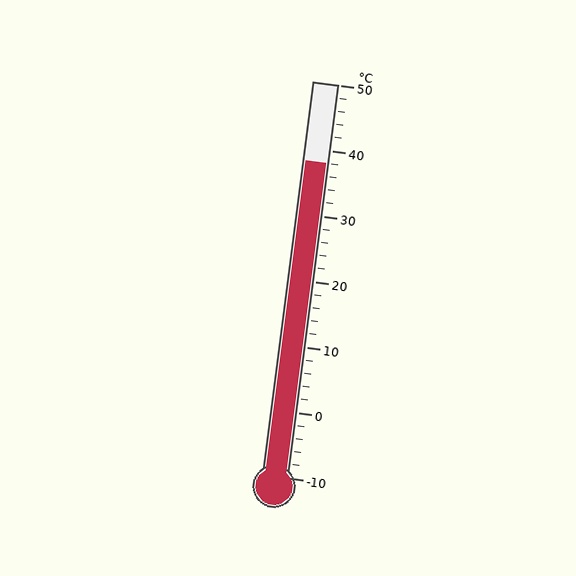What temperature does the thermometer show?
The thermometer shows approximately 38°C.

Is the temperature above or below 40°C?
The temperature is below 40°C.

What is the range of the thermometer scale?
The thermometer scale ranges from -10°C to 50°C.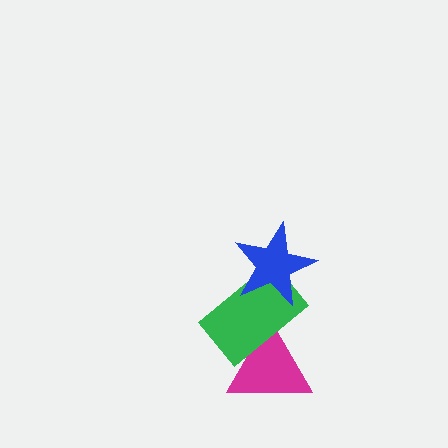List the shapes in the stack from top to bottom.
From top to bottom: the blue star, the green rectangle, the magenta triangle.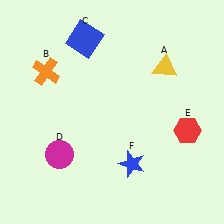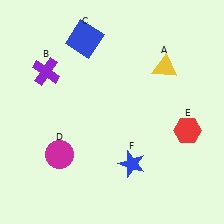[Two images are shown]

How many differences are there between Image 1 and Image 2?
There is 1 difference between the two images.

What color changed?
The cross (B) changed from orange in Image 1 to purple in Image 2.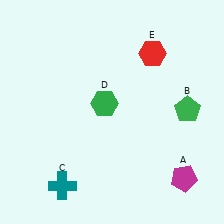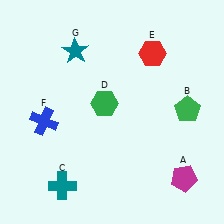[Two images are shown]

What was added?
A blue cross (F), a teal star (G) were added in Image 2.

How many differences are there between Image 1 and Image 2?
There are 2 differences between the two images.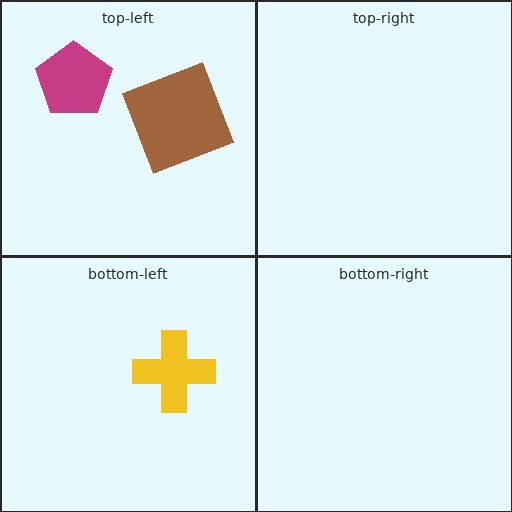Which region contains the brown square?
The top-left region.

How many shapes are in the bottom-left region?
1.